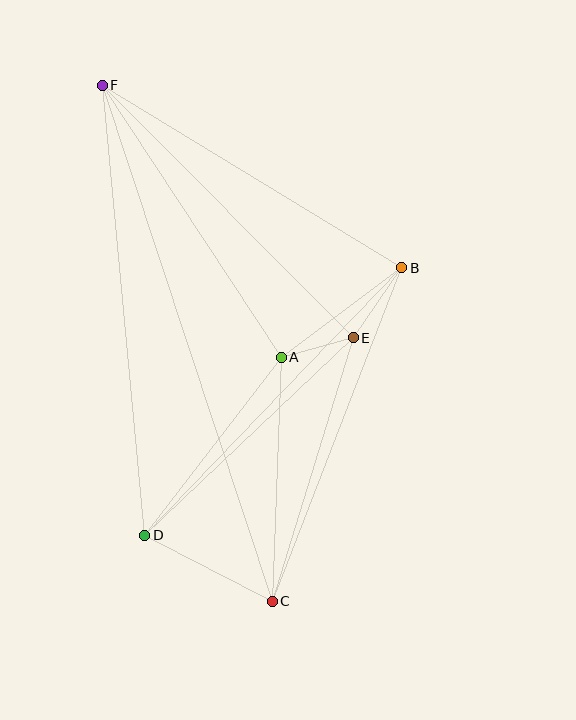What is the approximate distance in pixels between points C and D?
The distance between C and D is approximately 144 pixels.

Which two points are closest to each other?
Points A and E are closest to each other.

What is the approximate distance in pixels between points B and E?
The distance between B and E is approximately 85 pixels.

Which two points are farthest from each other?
Points C and F are farthest from each other.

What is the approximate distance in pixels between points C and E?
The distance between C and E is approximately 276 pixels.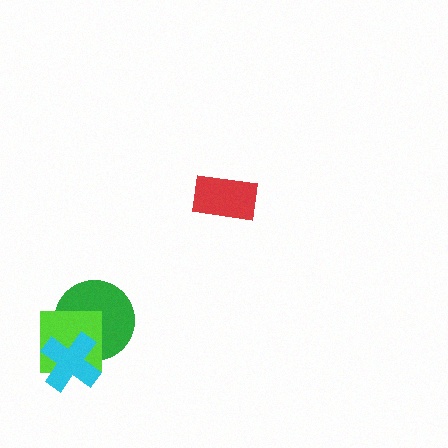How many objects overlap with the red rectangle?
0 objects overlap with the red rectangle.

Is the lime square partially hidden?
Yes, it is partially covered by another shape.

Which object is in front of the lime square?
The cyan cross is in front of the lime square.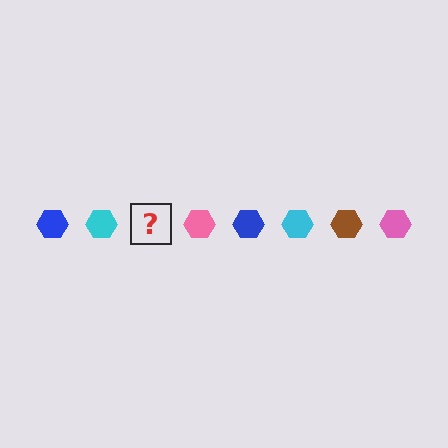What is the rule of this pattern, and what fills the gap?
The rule is that the pattern cycles through blue, cyan, brown, pink hexagons. The gap should be filled with a brown hexagon.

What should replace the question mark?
The question mark should be replaced with a brown hexagon.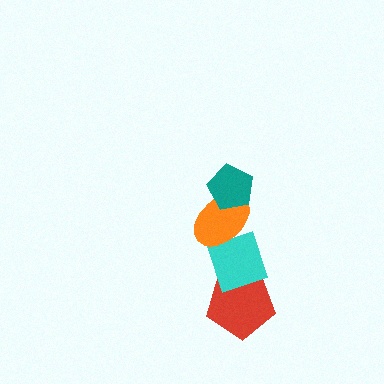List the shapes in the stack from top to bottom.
From top to bottom: the teal pentagon, the orange ellipse, the cyan diamond, the red pentagon.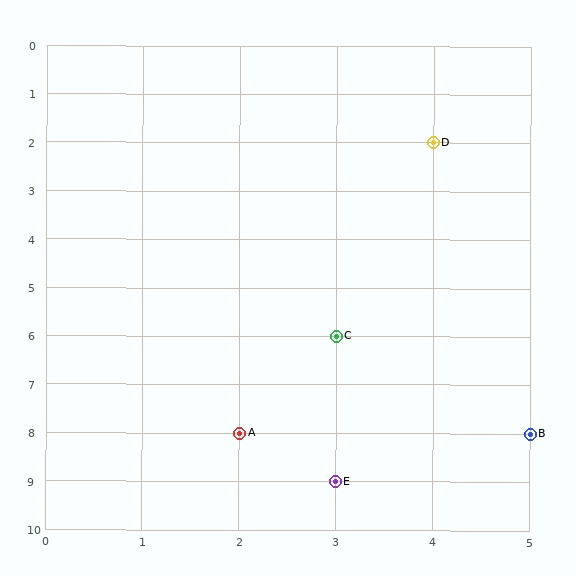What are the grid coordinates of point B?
Point B is at grid coordinates (5, 8).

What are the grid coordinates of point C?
Point C is at grid coordinates (3, 6).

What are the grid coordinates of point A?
Point A is at grid coordinates (2, 8).